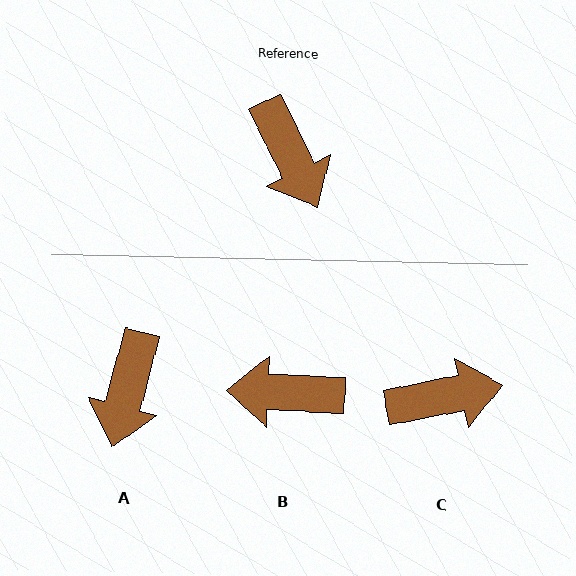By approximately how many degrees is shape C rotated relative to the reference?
Approximately 75 degrees counter-clockwise.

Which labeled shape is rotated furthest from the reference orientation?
B, about 119 degrees away.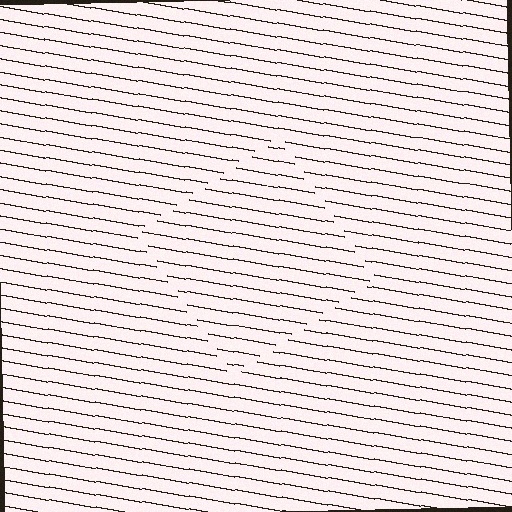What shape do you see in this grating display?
An illusory square. The interior of the shape contains the same grating, shifted by half a period — the contour is defined by the phase discontinuity where line-ends from the inner and outer gratings abut.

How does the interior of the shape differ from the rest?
The interior of the shape contains the same grating, shifted by half a period — the contour is defined by the phase discontinuity where line-ends from the inner and outer gratings abut.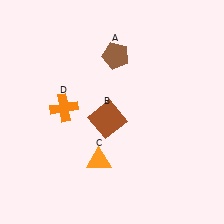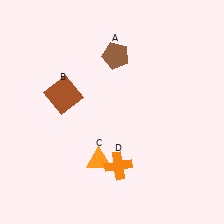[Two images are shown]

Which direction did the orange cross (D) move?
The orange cross (D) moved down.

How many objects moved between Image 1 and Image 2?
2 objects moved between the two images.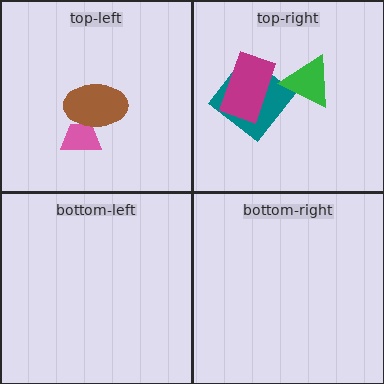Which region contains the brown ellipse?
The top-left region.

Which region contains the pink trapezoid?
The top-left region.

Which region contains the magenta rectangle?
The top-right region.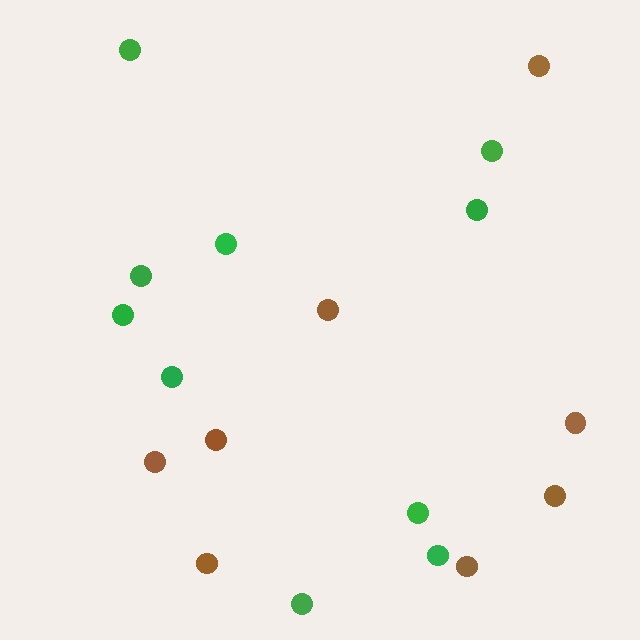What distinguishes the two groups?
There are 2 groups: one group of green circles (10) and one group of brown circles (8).